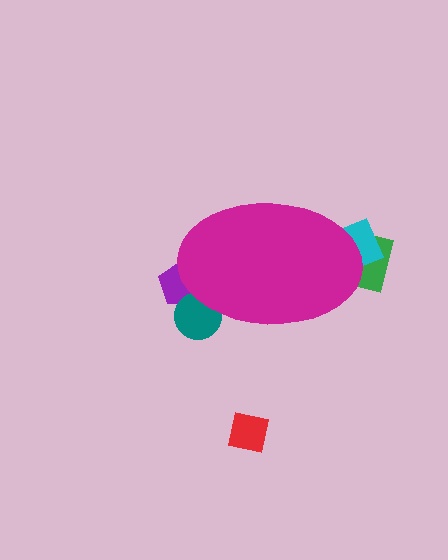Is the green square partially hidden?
Yes, the green square is partially hidden behind the magenta ellipse.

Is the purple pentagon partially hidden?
Yes, the purple pentagon is partially hidden behind the magenta ellipse.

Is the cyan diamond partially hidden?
Yes, the cyan diamond is partially hidden behind the magenta ellipse.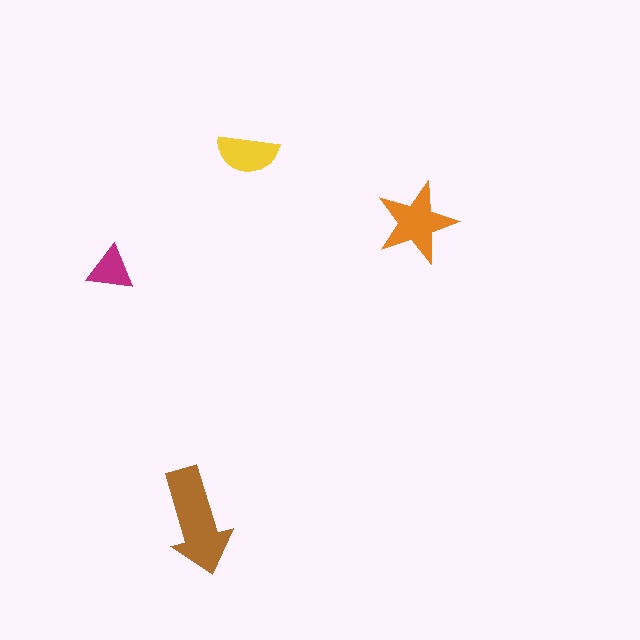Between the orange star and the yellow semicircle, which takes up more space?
The orange star.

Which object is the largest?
The brown arrow.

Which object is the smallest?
The magenta triangle.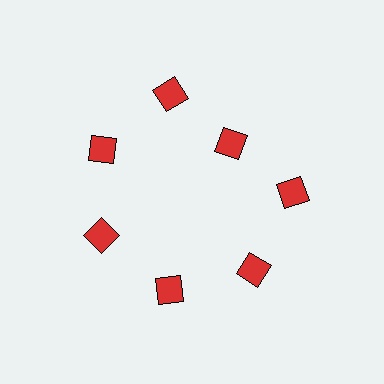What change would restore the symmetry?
The symmetry would be restored by moving it outward, back onto the ring so that all 7 squares sit at equal angles and equal distance from the center.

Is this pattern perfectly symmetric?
No. The 7 red squares are arranged in a ring, but one element near the 1 o'clock position is pulled inward toward the center, breaking the 7-fold rotational symmetry.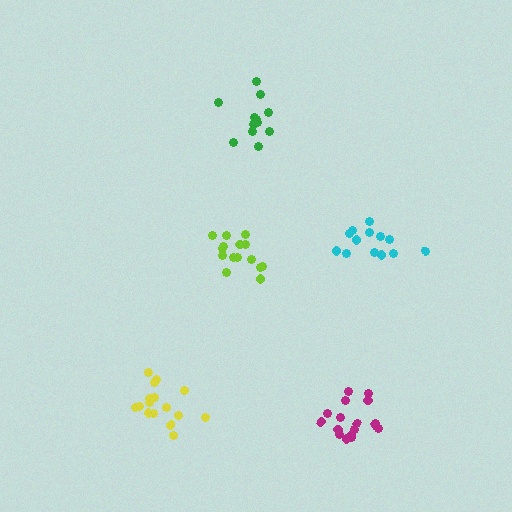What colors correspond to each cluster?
The clusters are colored: yellow, lime, green, magenta, cyan.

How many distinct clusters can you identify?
There are 5 distinct clusters.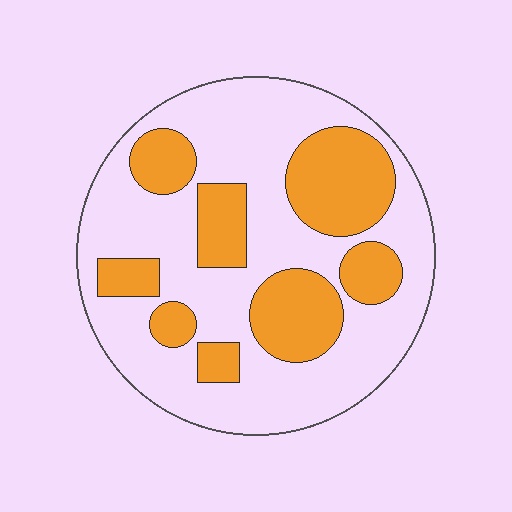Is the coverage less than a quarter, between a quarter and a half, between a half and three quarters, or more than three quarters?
Between a quarter and a half.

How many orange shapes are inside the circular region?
8.